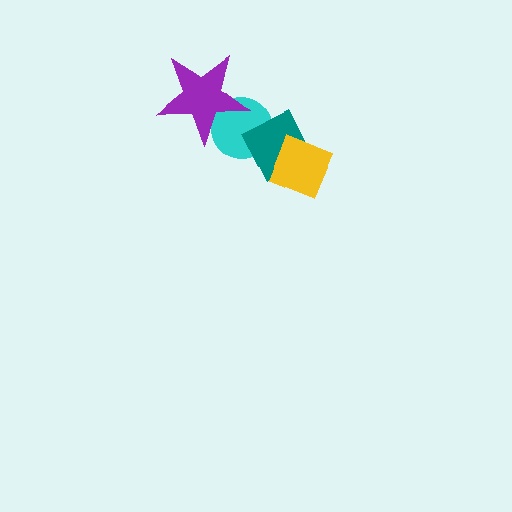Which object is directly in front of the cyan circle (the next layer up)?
The teal diamond is directly in front of the cyan circle.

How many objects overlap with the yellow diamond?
1 object overlaps with the yellow diamond.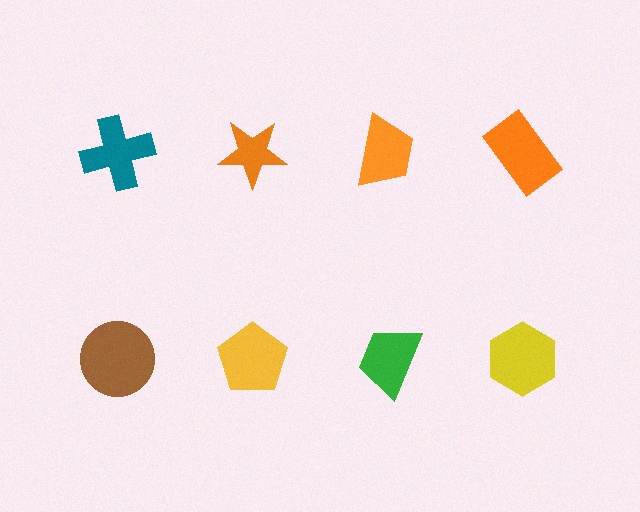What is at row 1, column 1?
A teal cross.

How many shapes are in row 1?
4 shapes.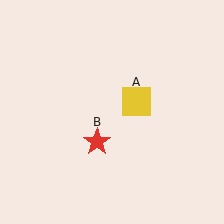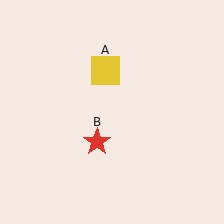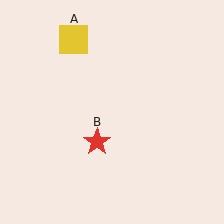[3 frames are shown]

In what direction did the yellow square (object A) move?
The yellow square (object A) moved up and to the left.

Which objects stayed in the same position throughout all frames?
Red star (object B) remained stationary.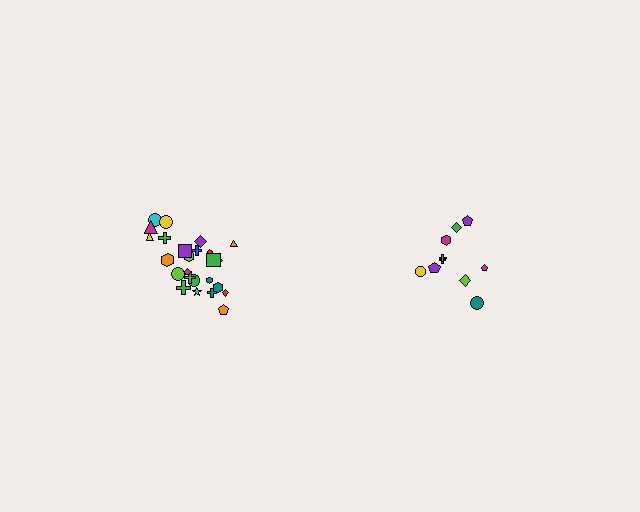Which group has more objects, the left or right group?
The left group.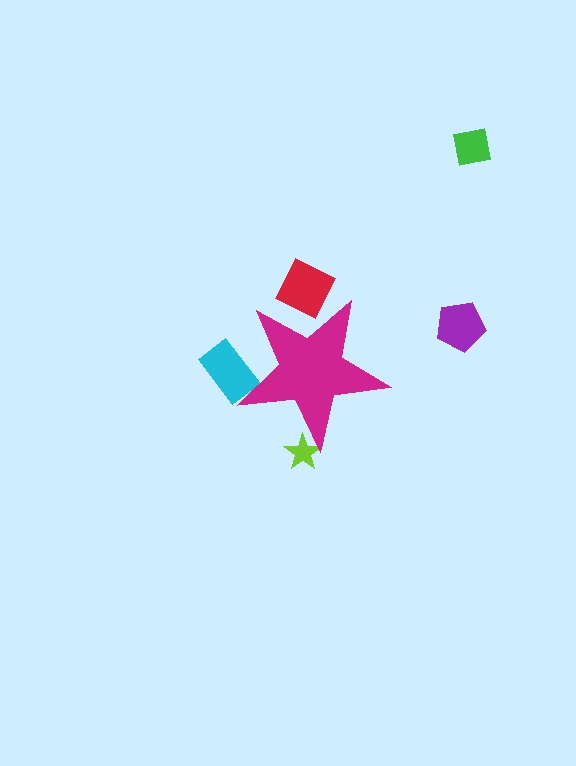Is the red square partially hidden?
Yes, the red square is partially hidden behind the magenta star.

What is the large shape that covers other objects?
A magenta star.